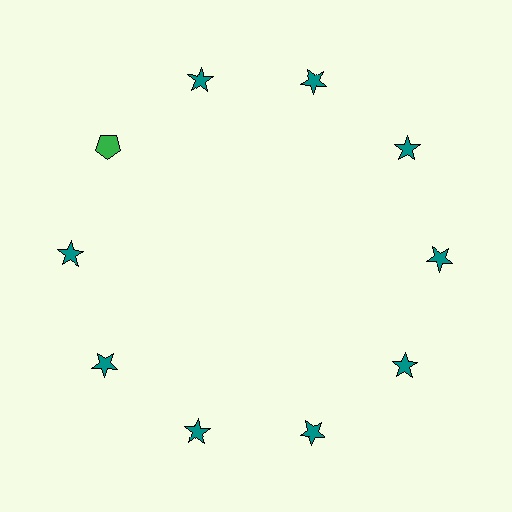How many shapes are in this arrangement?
There are 10 shapes arranged in a ring pattern.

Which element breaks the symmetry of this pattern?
The green pentagon at roughly the 10 o'clock position breaks the symmetry. All other shapes are teal stars.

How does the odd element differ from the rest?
It differs in both color (green instead of teal) and shape (pentagon instead of star).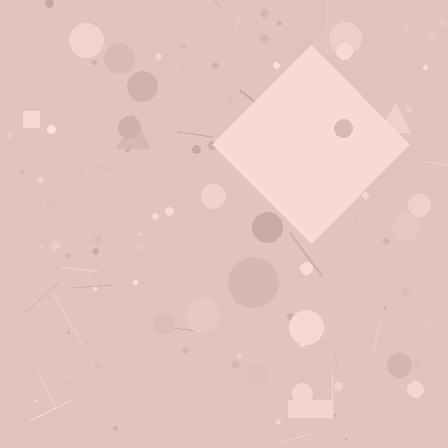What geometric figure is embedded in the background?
A diamond is embedded in the background.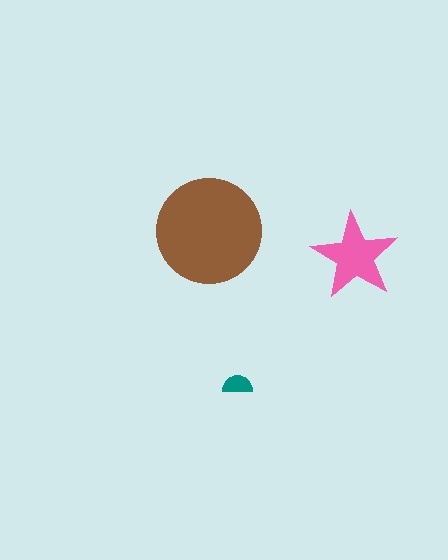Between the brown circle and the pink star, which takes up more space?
The brown circle.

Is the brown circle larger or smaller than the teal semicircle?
Larger.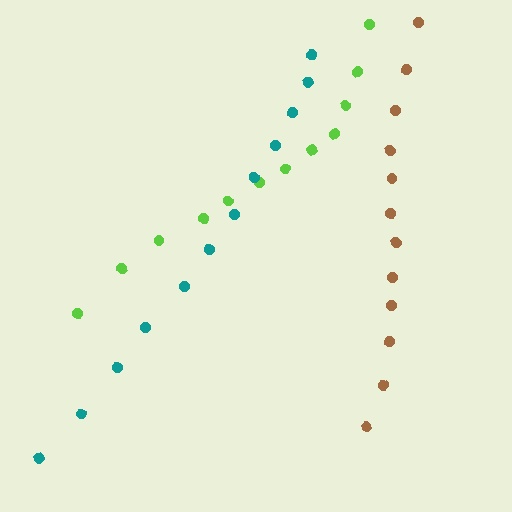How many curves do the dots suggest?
There are 3 distinct paths.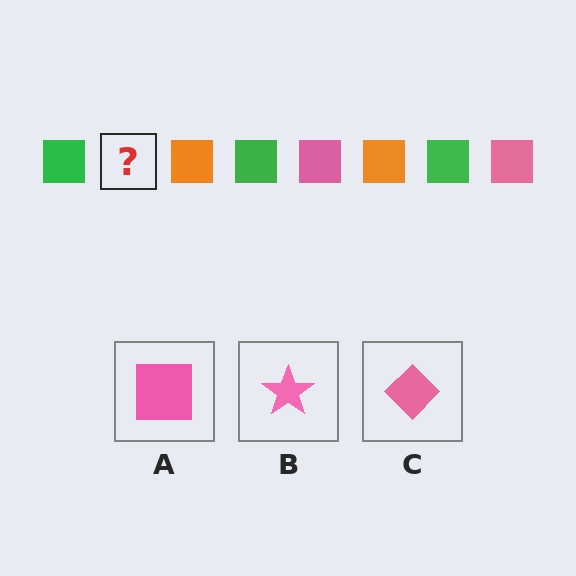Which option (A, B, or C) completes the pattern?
A.